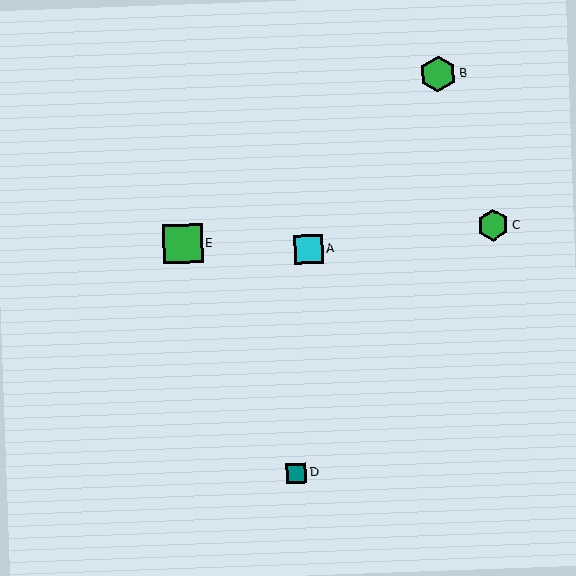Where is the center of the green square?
The center of the green square is at (183, 244).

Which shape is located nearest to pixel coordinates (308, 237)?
The cyan square (labeled A) at (308, 250) is nearest to that location.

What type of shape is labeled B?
Shape B is a green hexagon.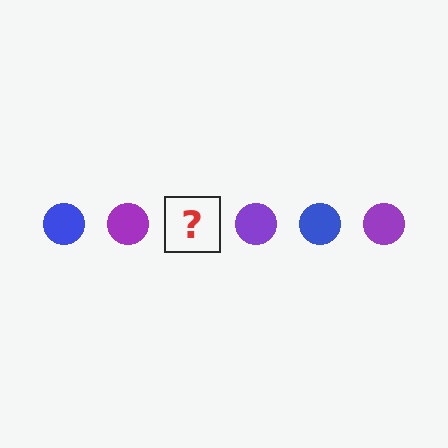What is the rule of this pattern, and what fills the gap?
The rule is that the pattern cycles through blue, purple circles. The gap should be filled with a blue circle.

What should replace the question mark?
The question mark should be replaced with a blue circle.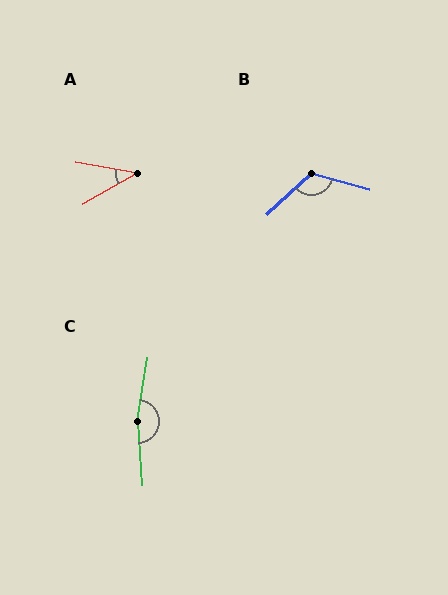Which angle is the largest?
C, at approximately 166 degrees.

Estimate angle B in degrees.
Approximately 123 degrees.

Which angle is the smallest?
A, at approximately 40 degrees.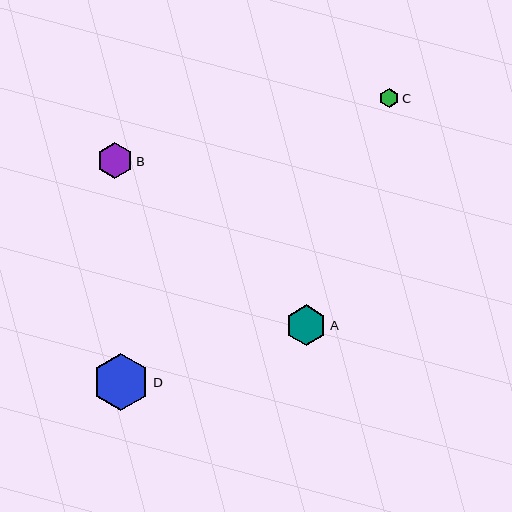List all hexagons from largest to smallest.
From largest to smallest: D, A, B, C.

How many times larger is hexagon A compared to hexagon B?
Hexagon A is approximately 1.1 times the size of hexagon B.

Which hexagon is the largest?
Hexagon D is the largest with a size of approximately 58 pixels.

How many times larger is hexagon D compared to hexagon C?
Hexagon D is approximately 2.9 times the size of hexagon C.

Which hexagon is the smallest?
Hexagon C is the smallest with a size of approximately 20 pixels.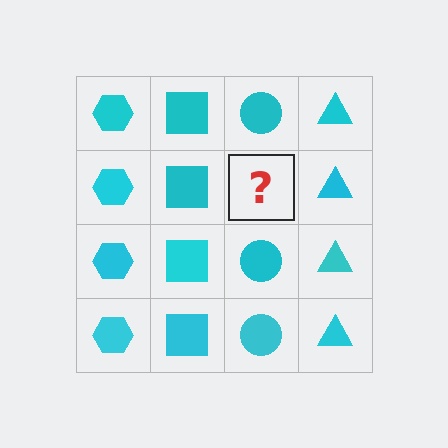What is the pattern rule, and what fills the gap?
The rule is that each column has a consistent shape. The gap should be filled with a cyan circle.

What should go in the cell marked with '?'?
The missing cell should contain a cyan circle.